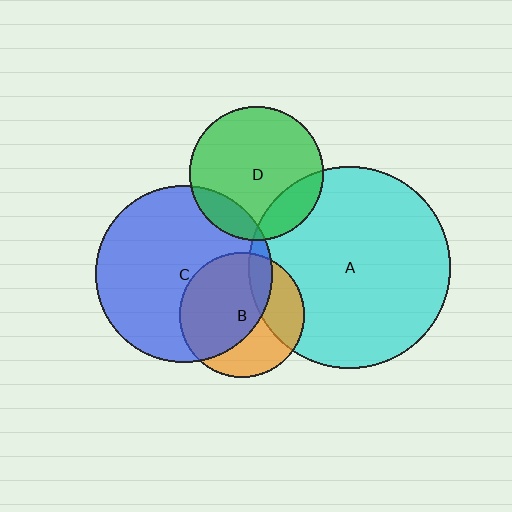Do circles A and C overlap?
Yes.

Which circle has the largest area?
Circle A (cyan).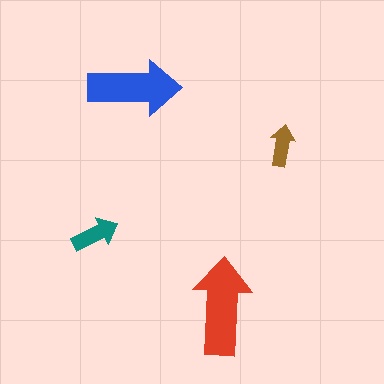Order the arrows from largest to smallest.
the red one, the blue one, the teal one, the brown one.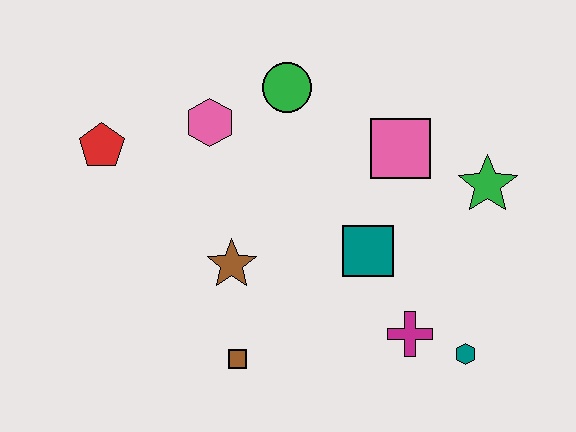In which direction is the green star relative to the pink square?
The green star is to the right of the pink square.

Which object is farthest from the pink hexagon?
The teal hexagon is farthest from the pink hexagon.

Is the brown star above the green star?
No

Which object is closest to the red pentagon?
The pink hexagon is closest to the red pentagon.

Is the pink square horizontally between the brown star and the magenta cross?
Yes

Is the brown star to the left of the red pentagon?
No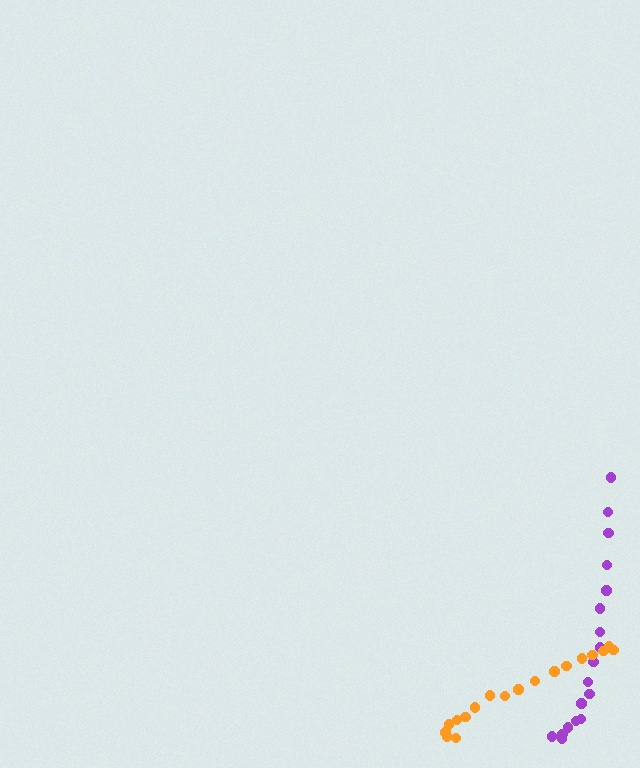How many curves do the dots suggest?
There are 2 distinct paths.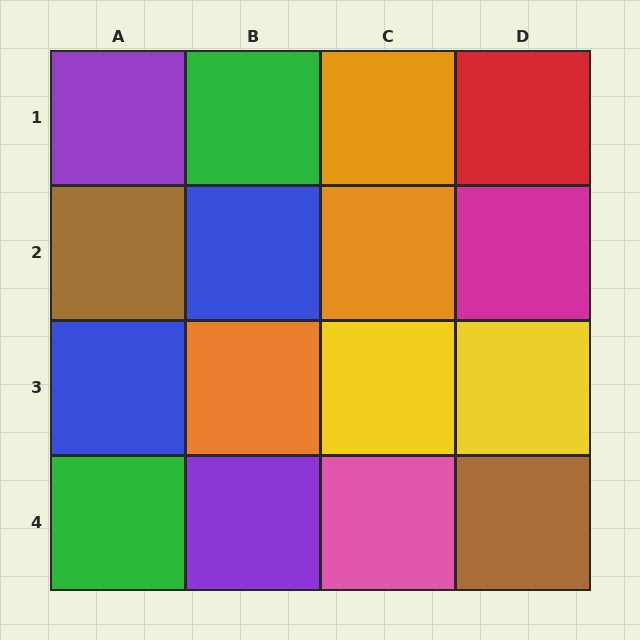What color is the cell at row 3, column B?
Orange.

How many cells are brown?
2 cells are brown.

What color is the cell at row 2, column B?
Blue.